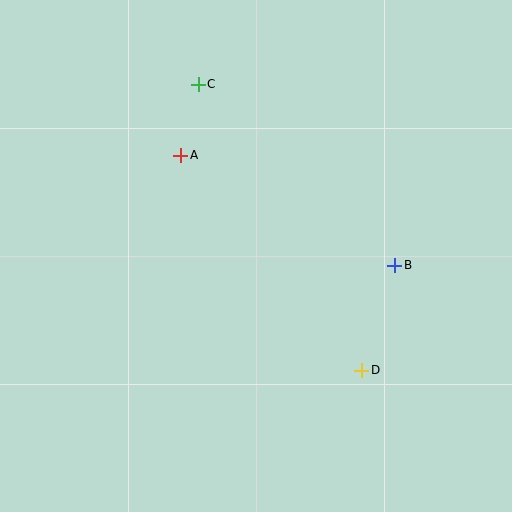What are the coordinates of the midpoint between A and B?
The midpoint between A and B is at (288, 210).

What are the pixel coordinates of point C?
Point C is at (198, 84).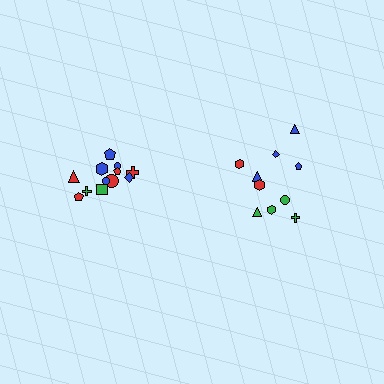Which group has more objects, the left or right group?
The left group.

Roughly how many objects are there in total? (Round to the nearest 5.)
Roughly 20 objects in total.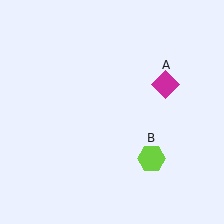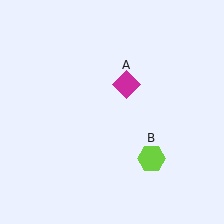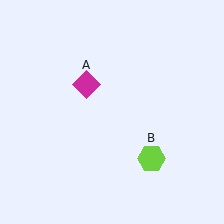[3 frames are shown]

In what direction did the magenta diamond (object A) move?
The magenta diamond (object A) moved left.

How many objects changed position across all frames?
1 object changed position: magenta diamond (object A).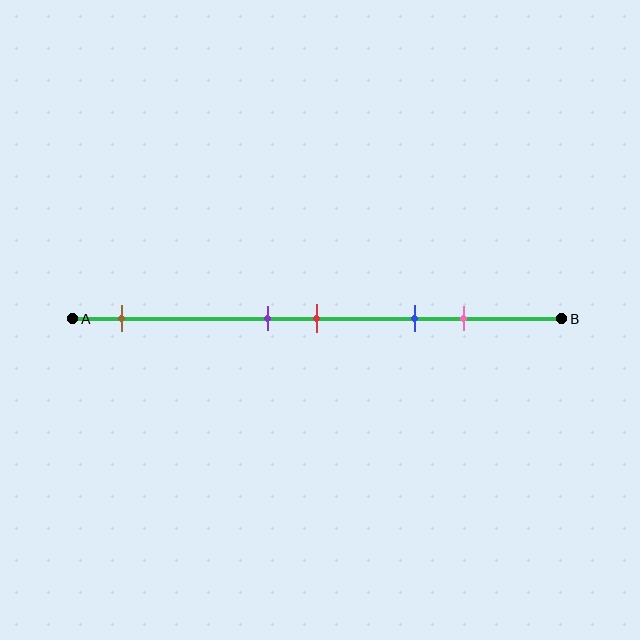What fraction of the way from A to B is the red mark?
The red mark is approximately 50% (0.5) of the way from A to B.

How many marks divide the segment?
There are 5 marks dividing the segment.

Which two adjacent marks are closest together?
The purple and red marks are the closest adjacent pair.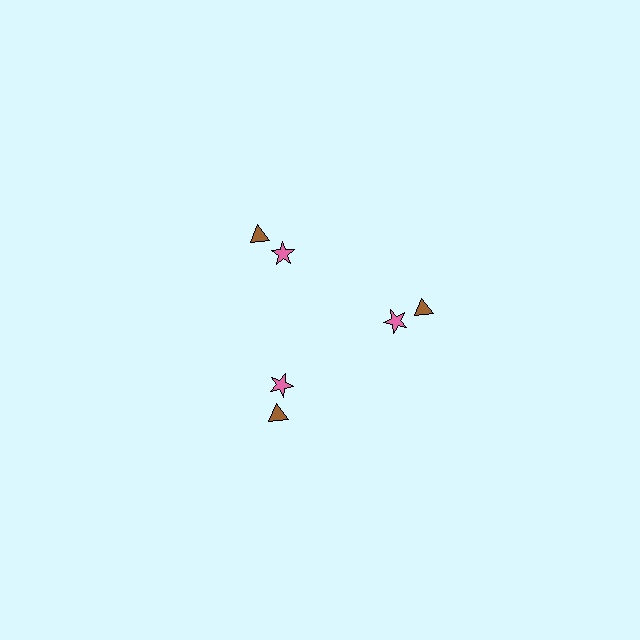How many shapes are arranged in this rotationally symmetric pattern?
There are 6 shapes, arranged in 3 groups of 2.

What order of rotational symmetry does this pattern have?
This pattern has 3-fold rotational symmetry.